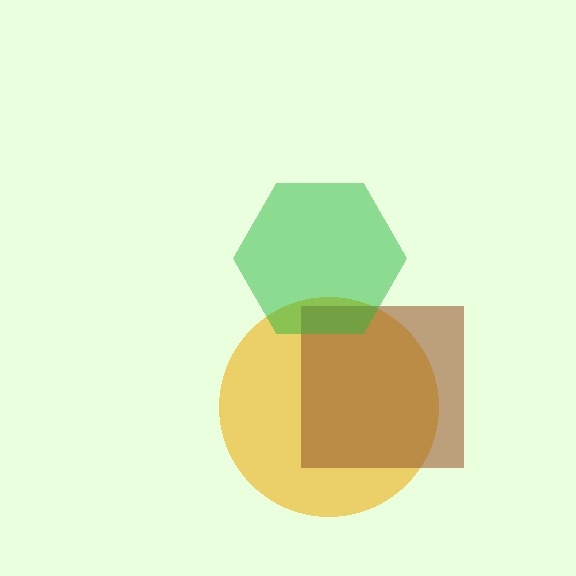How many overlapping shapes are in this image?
There are 3 overlapping shapes in the image.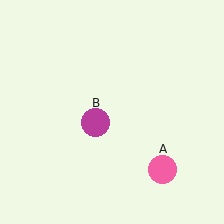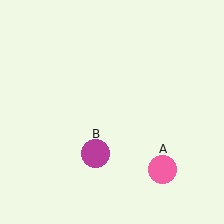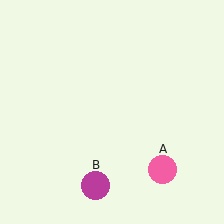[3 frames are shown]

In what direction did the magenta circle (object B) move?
The magenta circle (object B) moved down.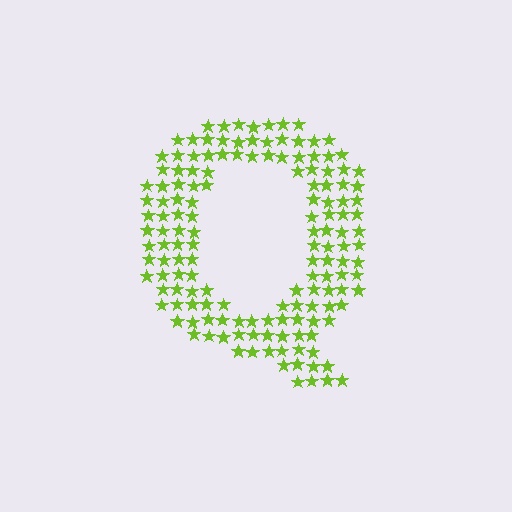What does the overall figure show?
The overall figure shows the letter Q.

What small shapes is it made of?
It is made of small stars.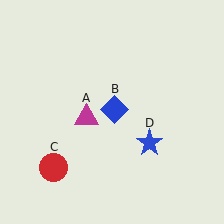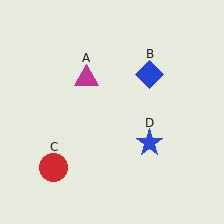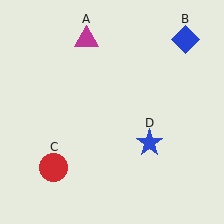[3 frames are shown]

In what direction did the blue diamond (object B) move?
The blue diamond (object B) moved up and to the right.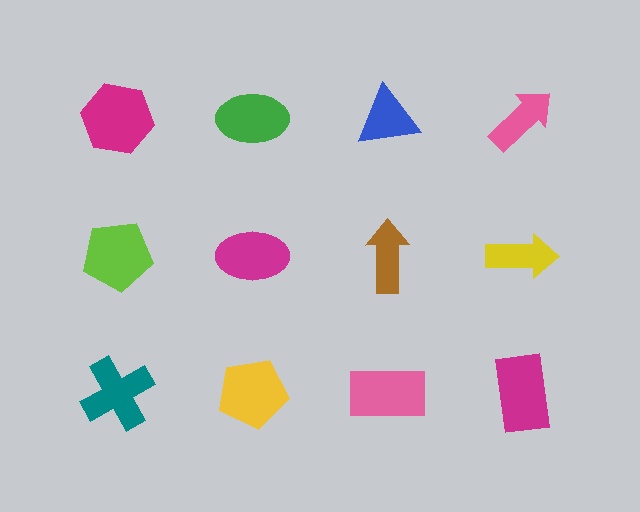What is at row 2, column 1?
A lime pentagon.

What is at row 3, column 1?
A teal cross.